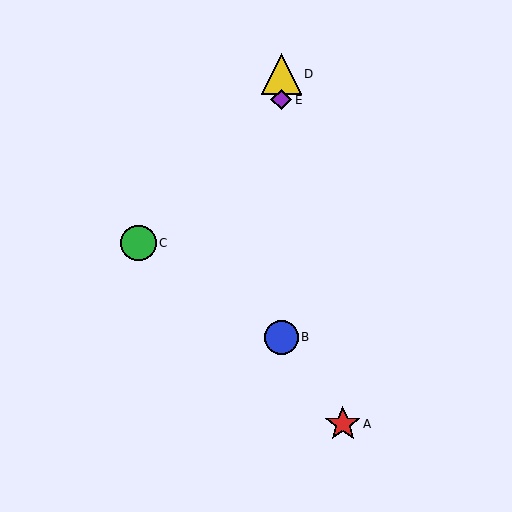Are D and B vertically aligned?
Yes, both are at x≈281.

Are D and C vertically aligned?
No, D is at x≈281 and C is at x≈138.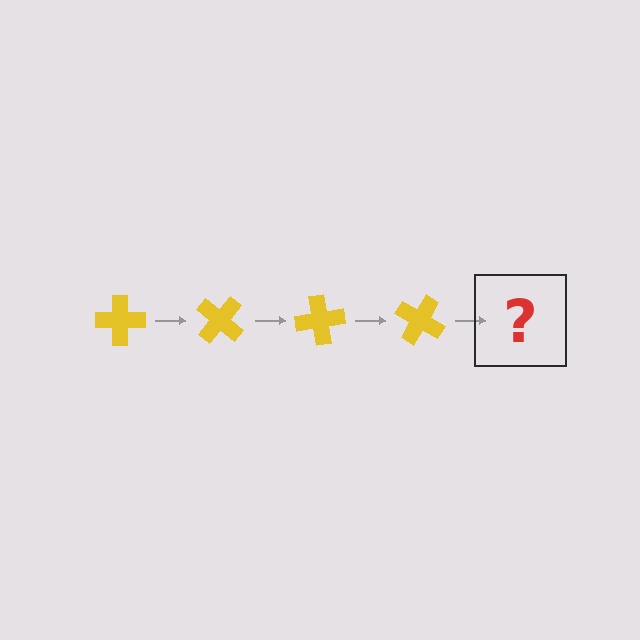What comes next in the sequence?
The next element should be a yellow cross rotated 160 degrees.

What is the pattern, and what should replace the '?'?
The pattern is that the cross rotates 40 degrees each step. The '?' should be a yellow cross rotated 160 degrees.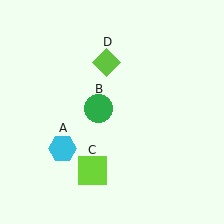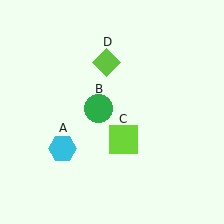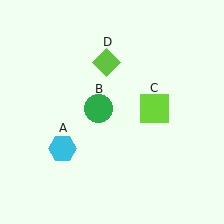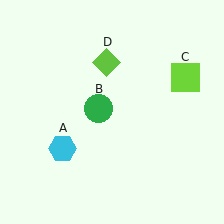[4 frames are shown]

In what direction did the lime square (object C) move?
The lime square (object C) moved up and to the right.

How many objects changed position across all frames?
1 object changed position: lime square (object C).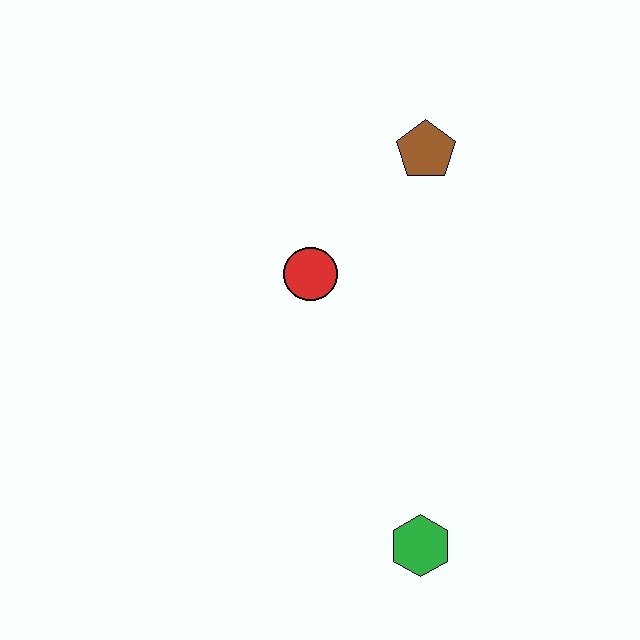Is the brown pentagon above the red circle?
Yes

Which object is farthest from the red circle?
The green hexagon is farthest from the red circle.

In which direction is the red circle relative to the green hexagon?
The red circle is above the green hexagon.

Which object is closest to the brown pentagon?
The red circle is closest to the brown pentagon.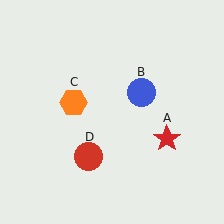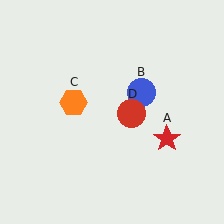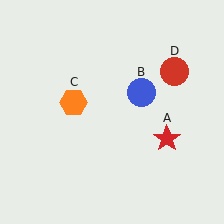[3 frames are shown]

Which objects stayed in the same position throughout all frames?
Red star (object A) and blue circle (object B) and orange hexagon (object C) remained stationary.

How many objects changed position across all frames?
1 object changed position: red circle (object D).